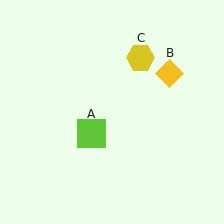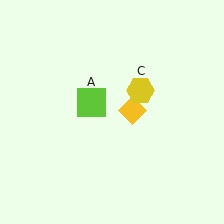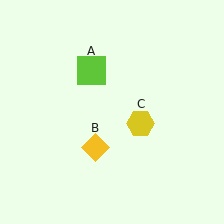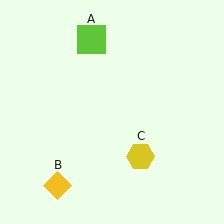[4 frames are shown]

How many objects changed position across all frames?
3 objects changed position: lime square (object A), yellow diamond (object B), yellow hexagon (object C).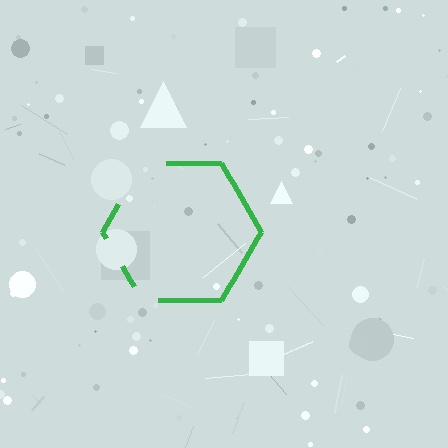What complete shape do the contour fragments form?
The contour fragments form a hexagon.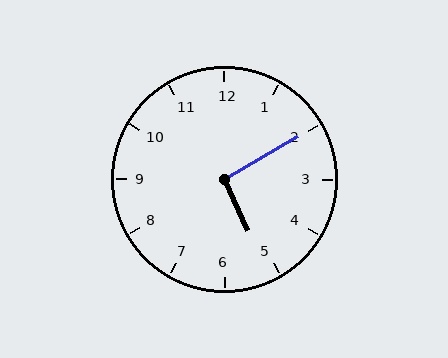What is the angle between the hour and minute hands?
Approximately 95 degrees.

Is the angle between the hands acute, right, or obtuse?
It is right.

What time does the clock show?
5:10.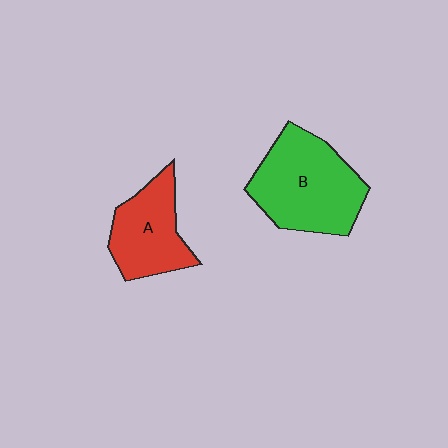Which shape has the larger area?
Shape B (green).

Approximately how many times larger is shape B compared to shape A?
Approximately 1.4 times.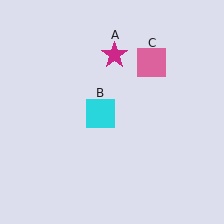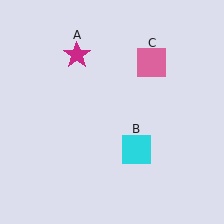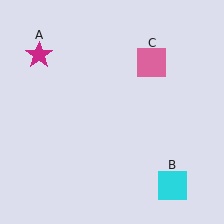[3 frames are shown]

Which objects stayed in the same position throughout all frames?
Pink square (object C) remained stationary.